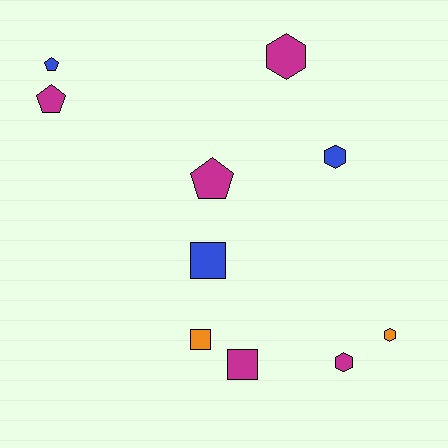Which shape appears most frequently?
Hexagon, with 4 objects.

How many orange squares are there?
There is 1 orange square.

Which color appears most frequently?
Magenta, with 5 objects.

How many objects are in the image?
There are 10 objects.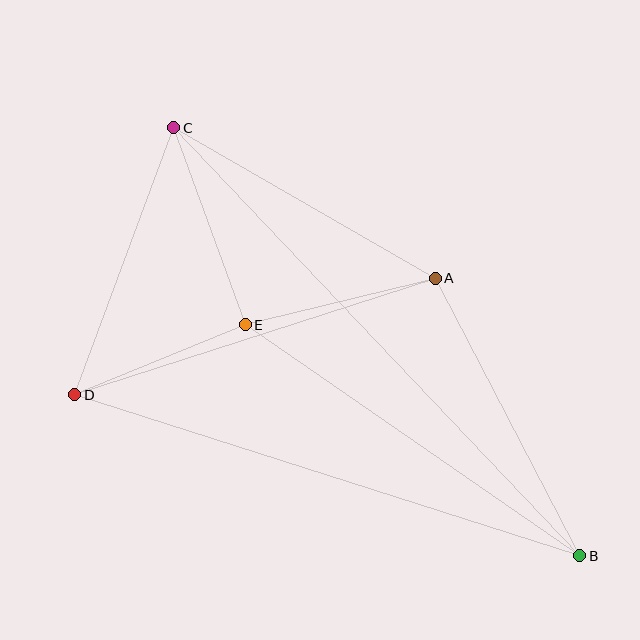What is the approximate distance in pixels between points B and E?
The distance between B and E is approximately 406 pixels.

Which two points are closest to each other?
Points D and E are closest to each other.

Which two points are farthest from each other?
Points B and C are farthest from each other.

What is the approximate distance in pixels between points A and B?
The distance between A and B is approximately 313 pixels.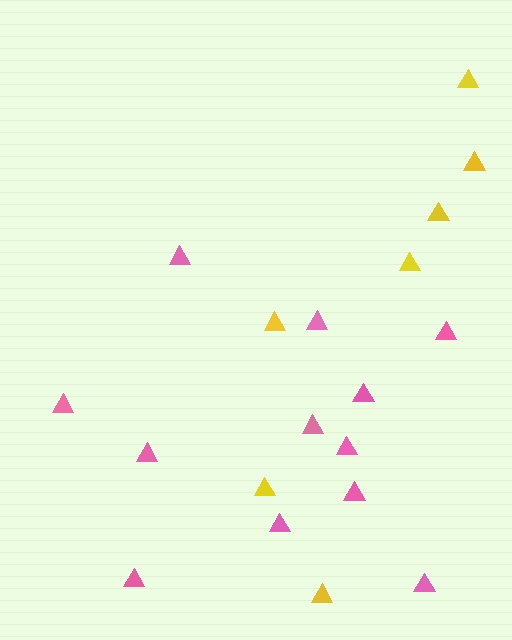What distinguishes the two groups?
There are 2 groups: one group of pink triangles (12) and one group of yellow triangles (7).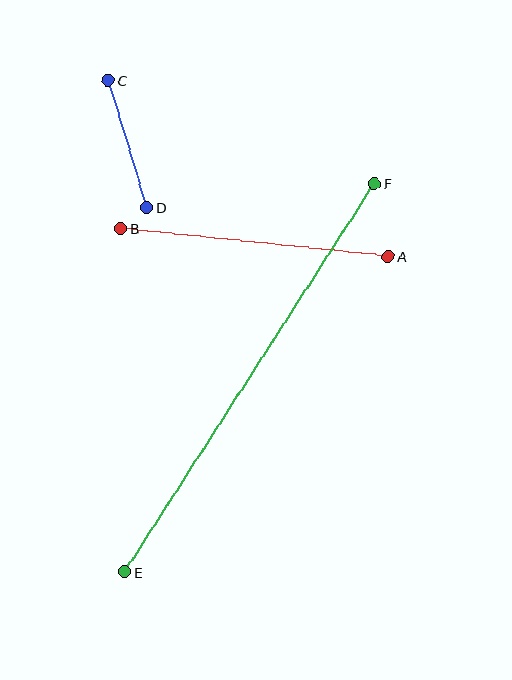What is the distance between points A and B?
The distance is approximately 269 pixels.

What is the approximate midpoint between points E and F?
The midpoint is at approximately (250, 378) pixels.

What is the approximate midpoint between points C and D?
The midpoint is at approximately (127, 144) pixels.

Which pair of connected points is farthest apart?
Points E and F are farthest apart.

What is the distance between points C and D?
The distance is approximately 132 pixels.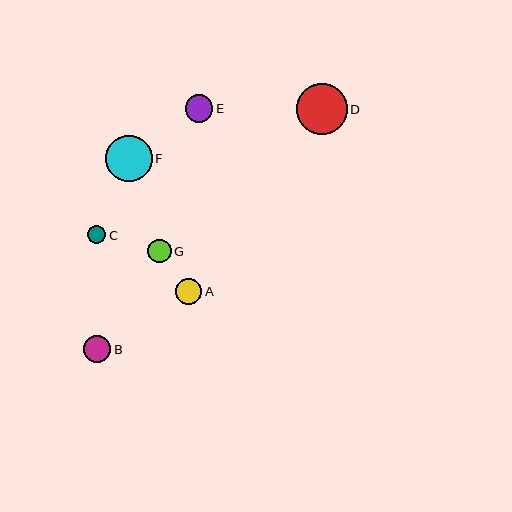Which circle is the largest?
Circle D is the largest with a size of approximately 50 pixels.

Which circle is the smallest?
Circle C is the smallest with a size of approximately 19 pixels.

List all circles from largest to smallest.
From largest to smallest: D, F, E, B, A, G, C.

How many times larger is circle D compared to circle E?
Circle D is approximately 1.8 times the size of circle E.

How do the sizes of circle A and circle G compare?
Circle A and circle G are approximately the same size.